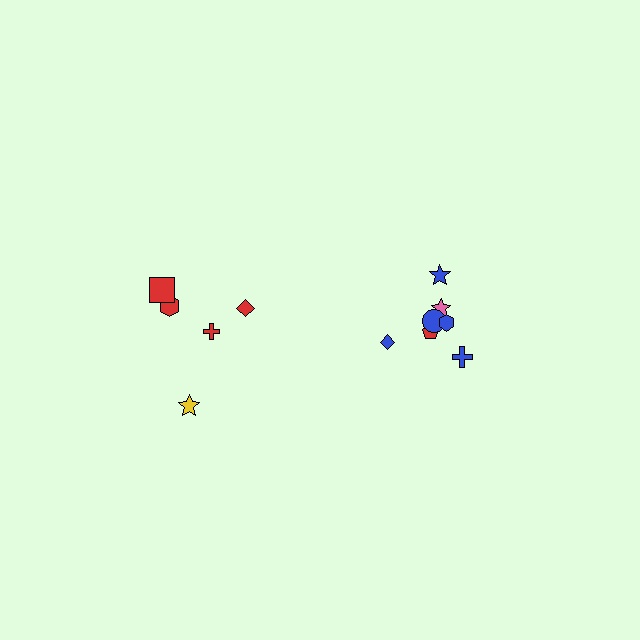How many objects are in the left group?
There are 5 objects.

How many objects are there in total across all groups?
There are 12 objects.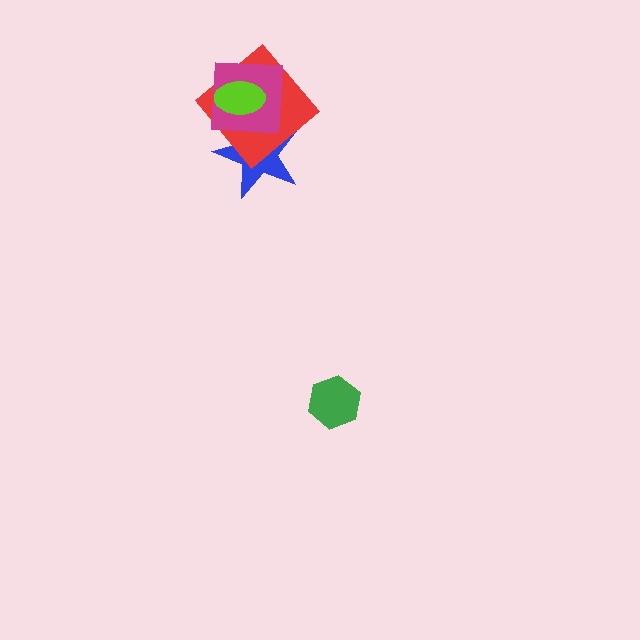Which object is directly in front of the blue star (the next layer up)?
The red diamond is directly in front of the blue star.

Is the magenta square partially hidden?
Yes, it is partially covered by another shape.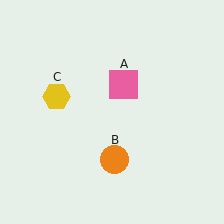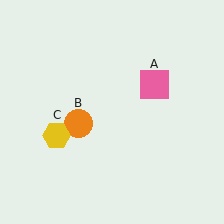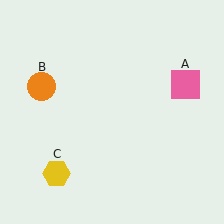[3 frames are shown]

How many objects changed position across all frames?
3 objects changed position: pink square (object A), orange circle (object B), yellow hexagon (object C).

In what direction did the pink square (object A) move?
The pink square (object A) moved right.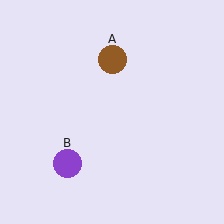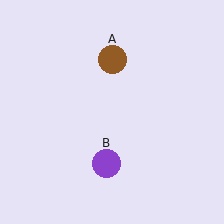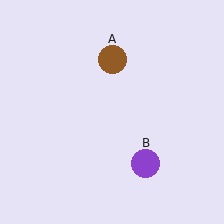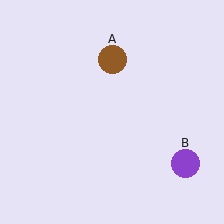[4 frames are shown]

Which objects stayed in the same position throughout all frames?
Brown circle (object A) remained stationary.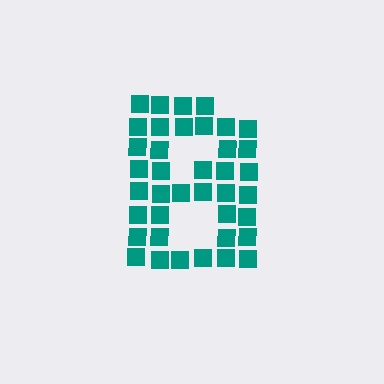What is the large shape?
The large shape is the letter B.